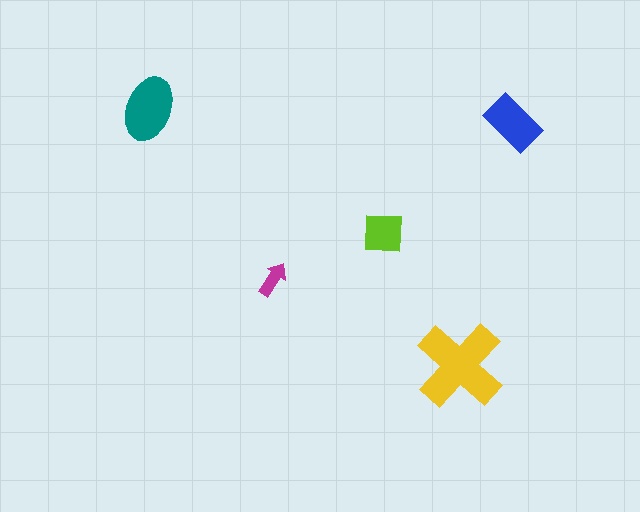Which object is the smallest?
The magenta arrow.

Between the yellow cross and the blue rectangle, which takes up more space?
The yellow cross.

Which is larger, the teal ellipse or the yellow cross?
The yellow cross.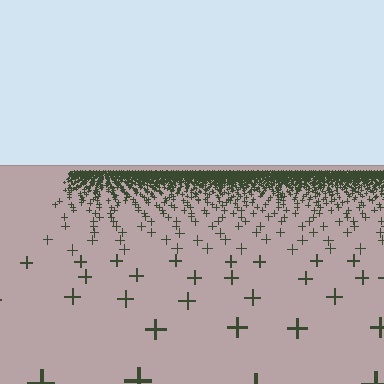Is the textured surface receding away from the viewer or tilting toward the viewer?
The surface is receding away from the viewer. Texture elements get smaller and denser toward the top.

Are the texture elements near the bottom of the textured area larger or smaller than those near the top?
Larger. Near the bottom, elements are closer to the viewer and appear at a bigger on-screen size.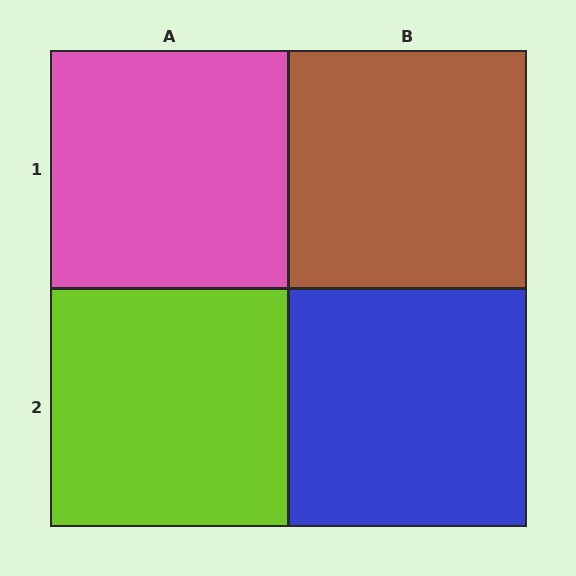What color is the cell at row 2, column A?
Lime.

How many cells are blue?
1 cell is blue.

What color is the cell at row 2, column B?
Blue.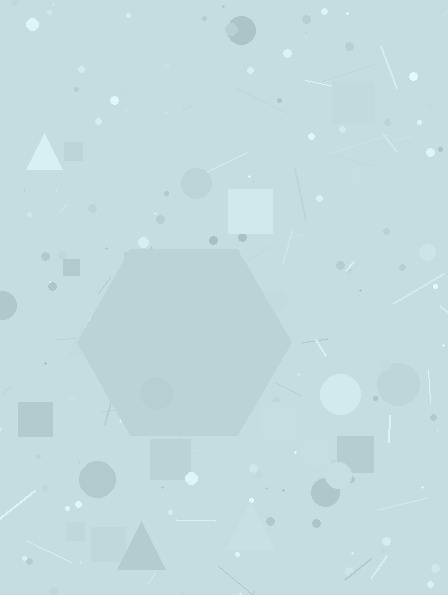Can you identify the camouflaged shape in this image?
The camouflaged shape is a hexagon.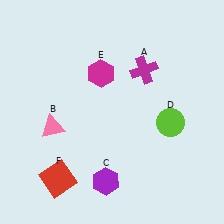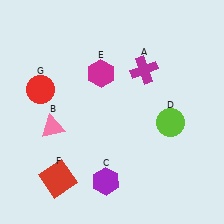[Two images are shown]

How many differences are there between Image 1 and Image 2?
There is 1 difference between the two images.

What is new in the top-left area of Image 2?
A red circle (G) was added in the top-left area of Image 2.